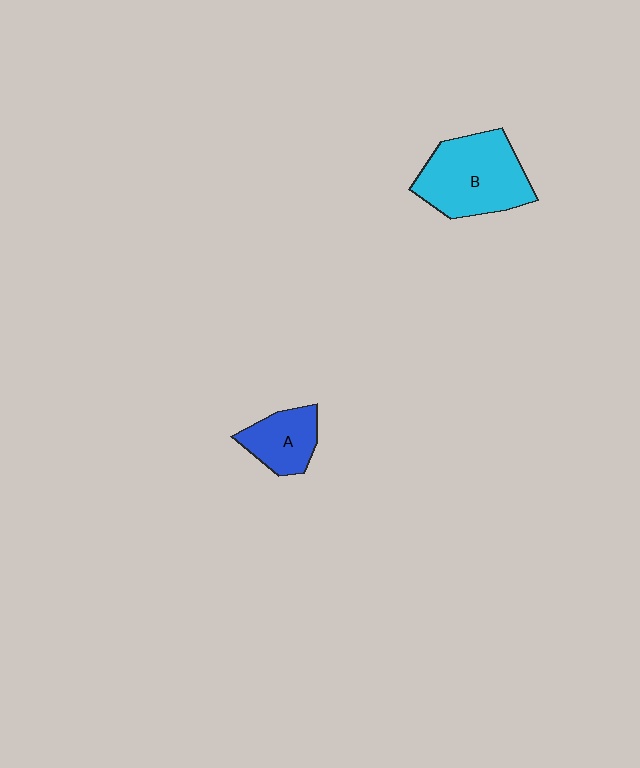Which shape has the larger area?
Shape B (cyan).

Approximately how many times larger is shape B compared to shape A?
Approximately 1.9 times.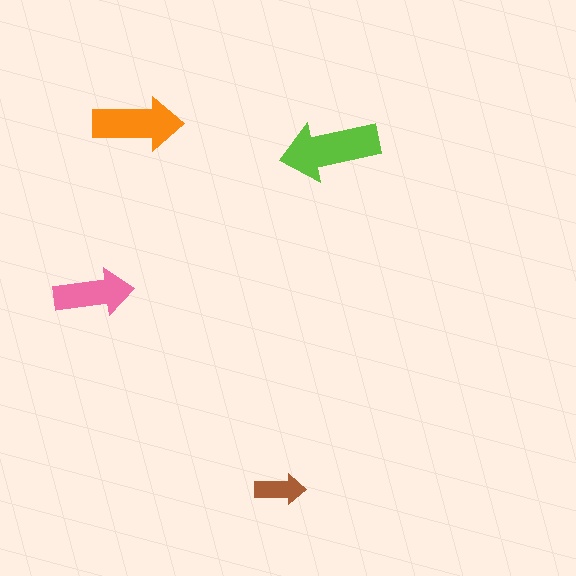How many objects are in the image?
There are 4 objects in the image.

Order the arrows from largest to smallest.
the lime one, the orange one, the pink one, the brown one.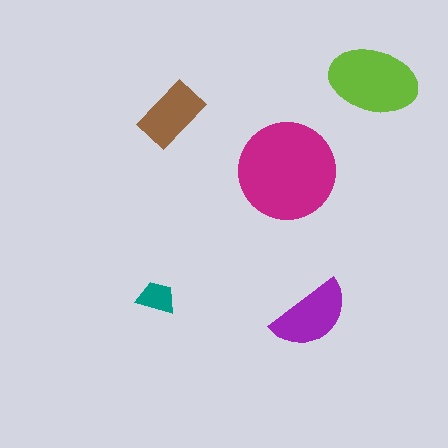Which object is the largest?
The magenta circle.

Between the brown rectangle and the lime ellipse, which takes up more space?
The lime ellipse.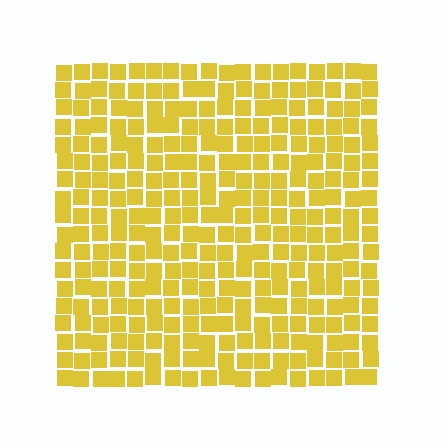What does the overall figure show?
The overall figure shows a square.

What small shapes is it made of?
It is made of small squares.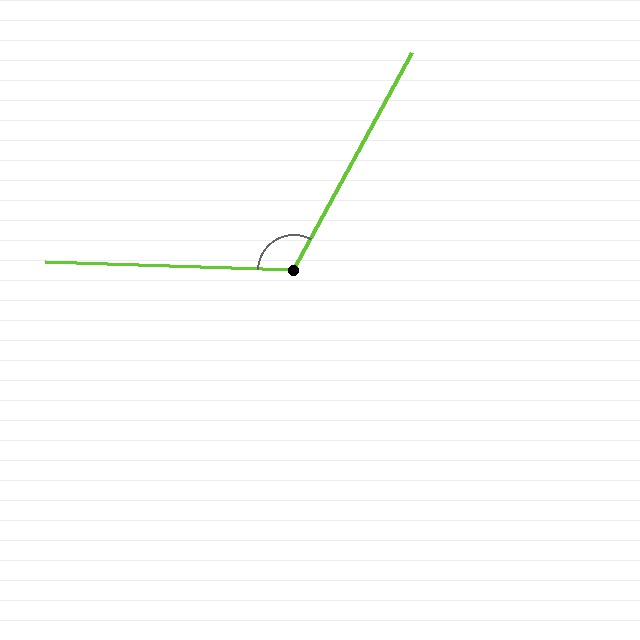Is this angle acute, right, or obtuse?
It is obtuse.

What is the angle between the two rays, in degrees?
Approximately 117 degrees.